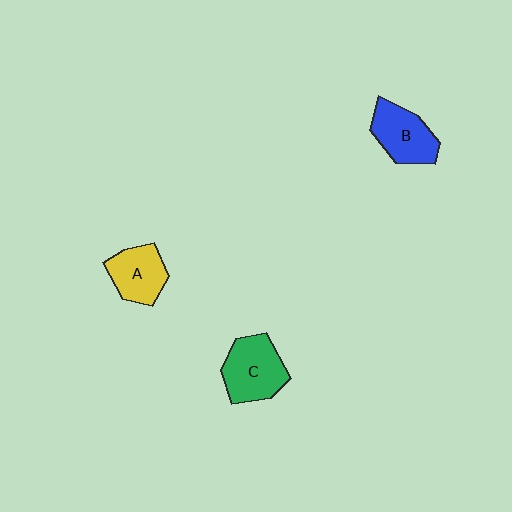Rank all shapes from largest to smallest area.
From largest to smallest: C (green), B (blue), A (yellow).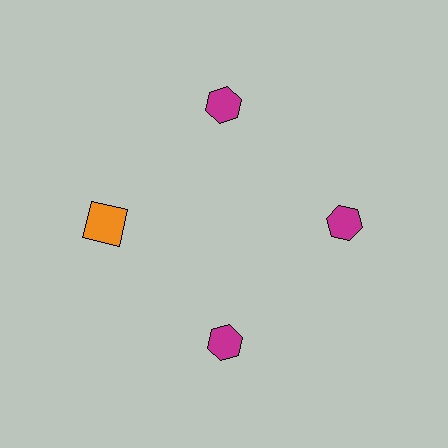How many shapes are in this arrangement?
There are 4 shapes arranged in a ring pattern.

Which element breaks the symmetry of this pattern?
The orange square at roughly the 9 o'clock position breaks the symmetry. All other shapes are magenta hexagons.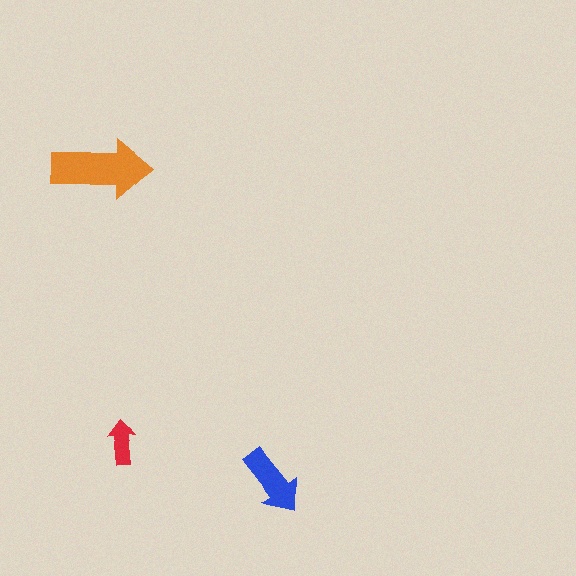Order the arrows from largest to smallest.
the orange one, the blue one, the red one.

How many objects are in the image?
There are 3 objects in the image.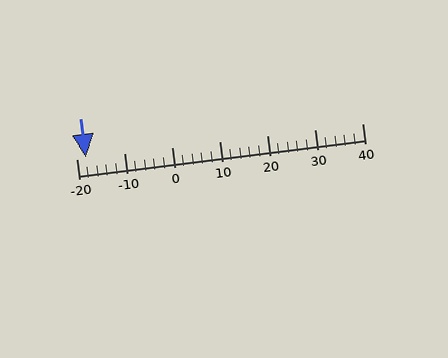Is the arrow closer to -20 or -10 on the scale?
The arrow is closer to -20.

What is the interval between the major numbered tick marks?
The major tick marks are spaced 10 units apart.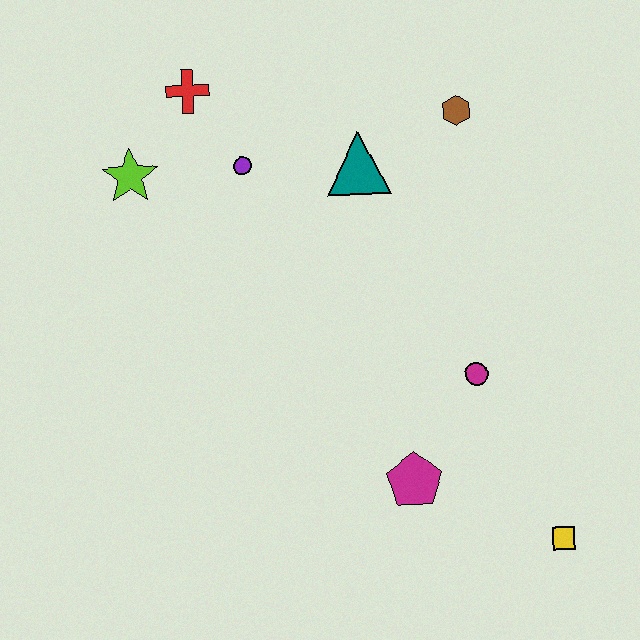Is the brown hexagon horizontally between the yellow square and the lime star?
Yes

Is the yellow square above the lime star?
No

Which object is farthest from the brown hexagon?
The yellow square is farthest from the brown hexagon.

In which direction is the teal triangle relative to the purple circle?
The teal triangle is to the right of the purple circle.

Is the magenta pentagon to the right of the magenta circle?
No